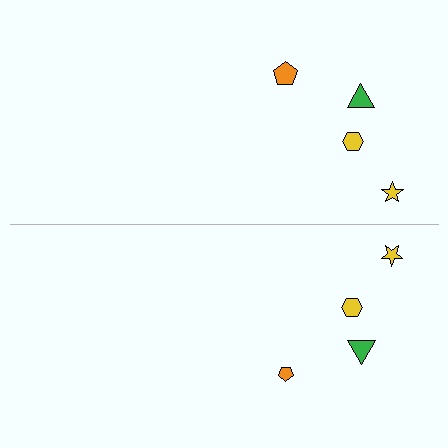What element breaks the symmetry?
The orange pentagon on the bottom side has a different size than its mirror counterpart.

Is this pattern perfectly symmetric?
No, the pattern is not perfectly symmetric. The orange pentagon on the bottom side has a different size than its mirror counterpart.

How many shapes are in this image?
There are 8 shapes in this image.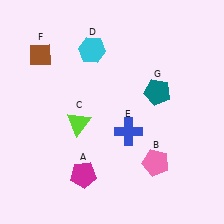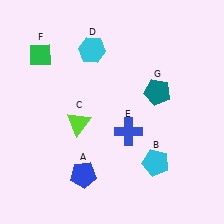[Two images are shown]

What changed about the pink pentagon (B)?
In Image 1, B is pink. In Image 2, it changed to cyan.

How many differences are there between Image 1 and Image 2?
There are 3 differences between the two images.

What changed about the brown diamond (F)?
In Image 1, F is brown. In Image 2, it changed to green.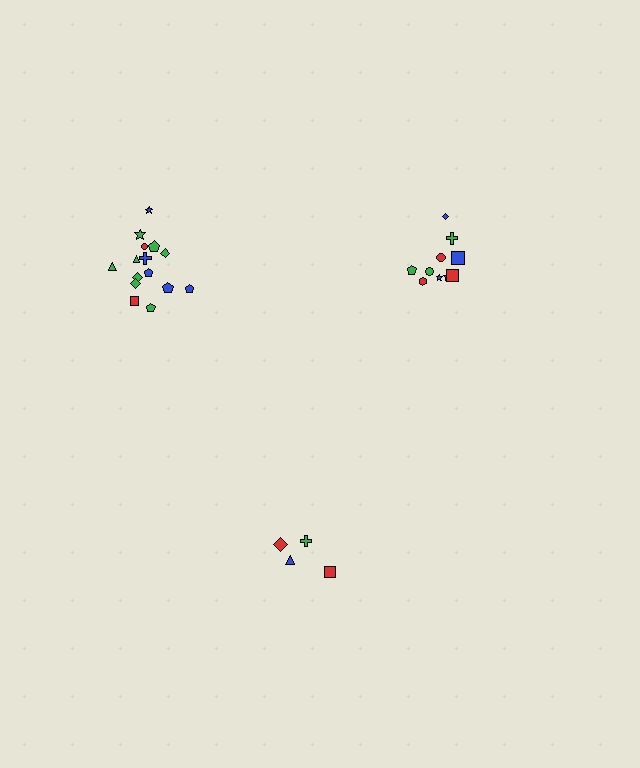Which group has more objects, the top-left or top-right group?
The top-left group.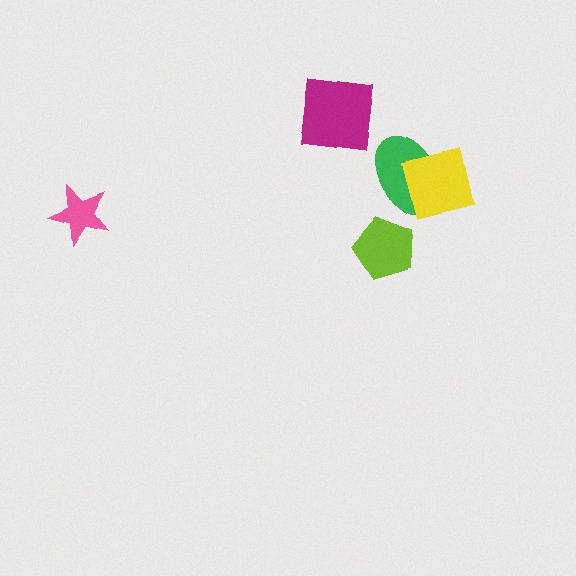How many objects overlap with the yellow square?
1 object overlaps with the yellow square.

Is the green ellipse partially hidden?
Yes, it is partially covered by another shape.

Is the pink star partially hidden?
No, no other shape covers it.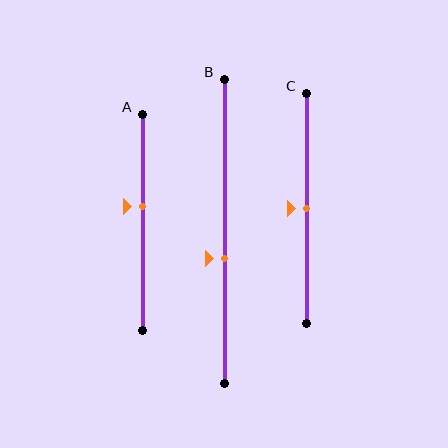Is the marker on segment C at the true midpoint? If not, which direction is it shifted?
Yes, the marker on segment C is at the true midpoint.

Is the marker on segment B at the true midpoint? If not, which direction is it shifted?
No, the marker on segment B is shifted downward by about 9% of the segment length.